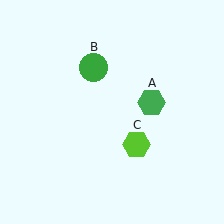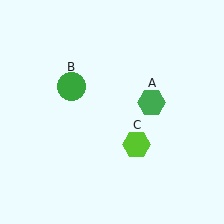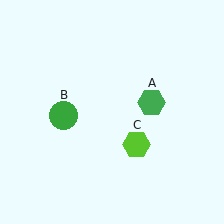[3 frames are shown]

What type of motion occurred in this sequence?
The green circle (object B) rotated counterclockwise around the center of the scene.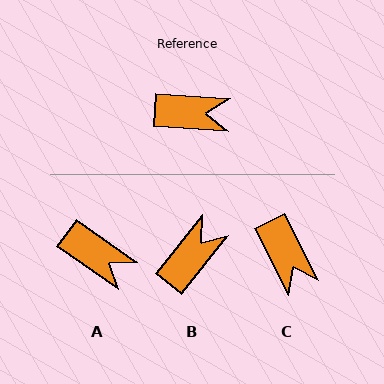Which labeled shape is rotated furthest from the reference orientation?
C, about 59 degrees away.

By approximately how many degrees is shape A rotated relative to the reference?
Approximately 31 degrees clockwise.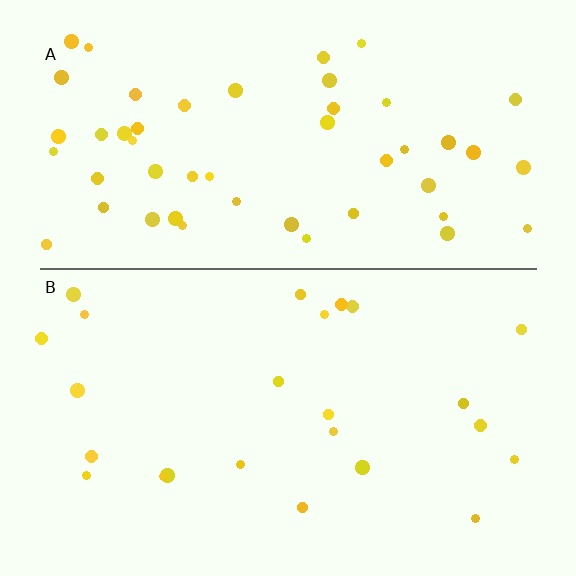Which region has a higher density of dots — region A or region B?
A (the top).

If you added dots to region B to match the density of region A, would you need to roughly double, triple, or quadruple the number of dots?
Approximately double.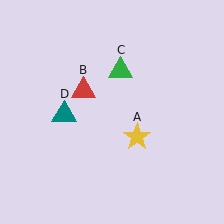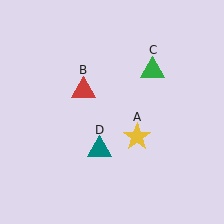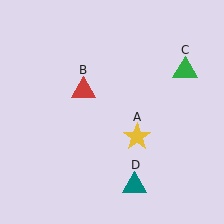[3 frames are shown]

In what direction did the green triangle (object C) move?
The green triangle (object C) moved right.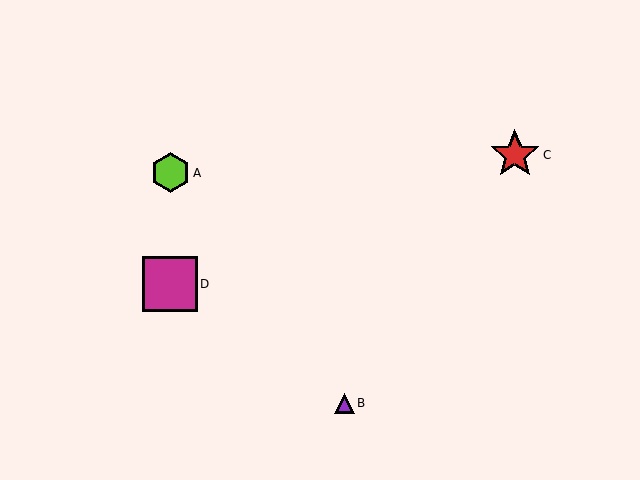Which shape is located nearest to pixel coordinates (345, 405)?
The purple triangle (labeled B) at (344, 403) is nearest to that location.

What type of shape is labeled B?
Shape B is a purple triangle.